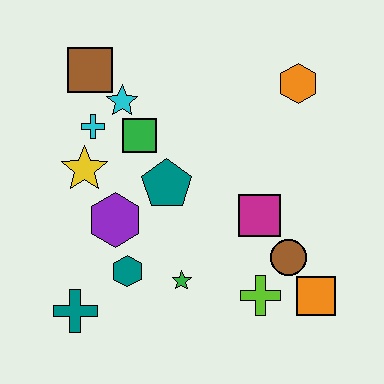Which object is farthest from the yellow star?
The orange square is farthest from the yellow star.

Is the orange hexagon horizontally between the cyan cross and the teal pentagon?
No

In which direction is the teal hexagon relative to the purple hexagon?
The teal hexagon is below the purple hexagon.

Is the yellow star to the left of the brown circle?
Yes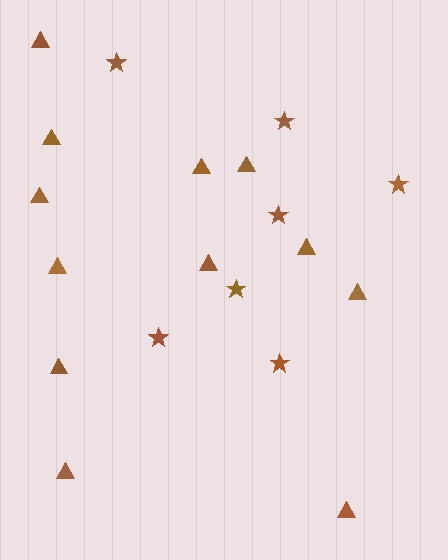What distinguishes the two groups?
There are 2 groups: one group of stars (7) and one group of triangles (12).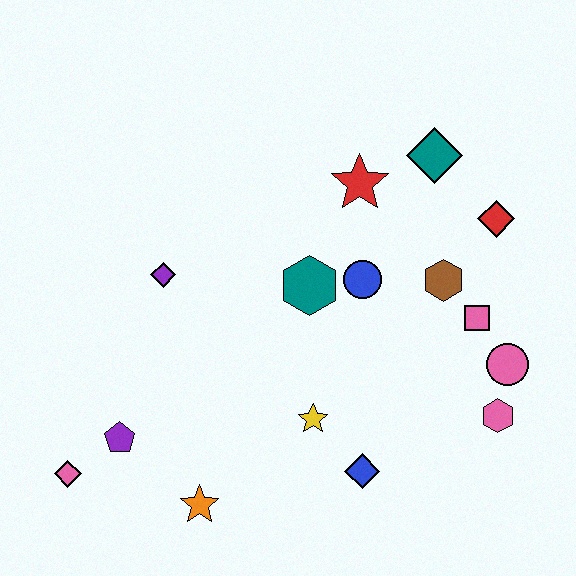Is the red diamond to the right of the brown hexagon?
Yes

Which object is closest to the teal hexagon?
The blue circle is closest to the teal hexagon.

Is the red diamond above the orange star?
Yes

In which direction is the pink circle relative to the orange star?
The pink circle is to the right of the orange star.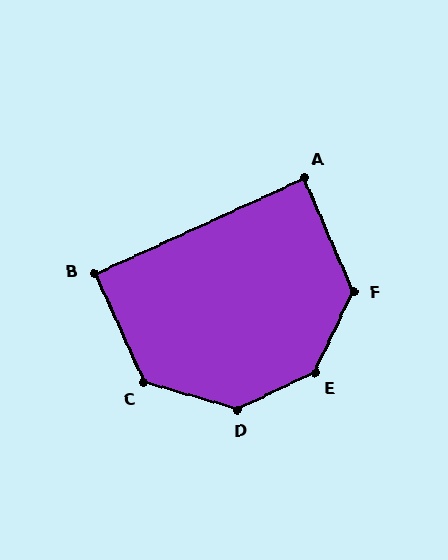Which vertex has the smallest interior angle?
A, at approximately 89 degrees.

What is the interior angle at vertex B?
Approximately 90 degrees (approximately right).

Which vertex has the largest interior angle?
E, at approximately 141 degrees.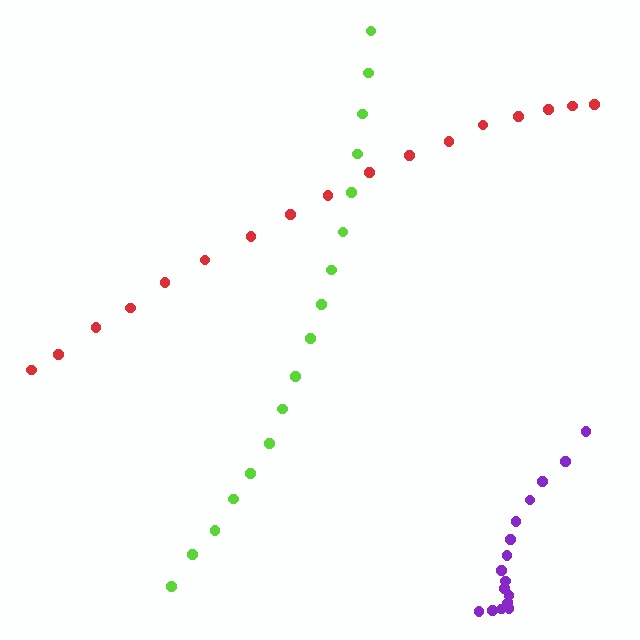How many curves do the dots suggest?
There are 3 distinct paths.